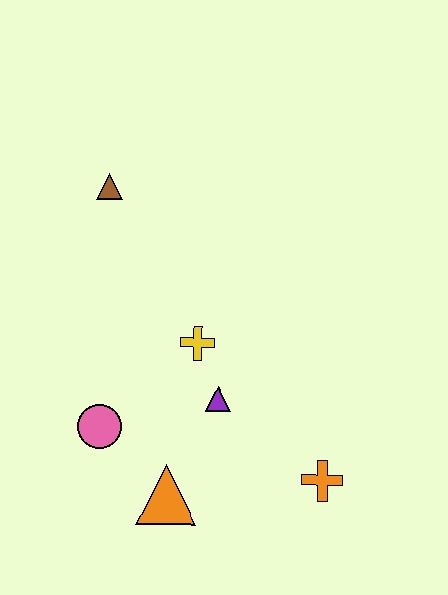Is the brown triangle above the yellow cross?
Yes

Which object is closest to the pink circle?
The orange triangle is closest to the pink circle.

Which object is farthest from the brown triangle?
The orange cross is farthest from the brown triangle.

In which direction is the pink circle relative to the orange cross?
The pink circle is to the left of the orange cross.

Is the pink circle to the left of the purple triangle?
Yes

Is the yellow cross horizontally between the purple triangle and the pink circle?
Yes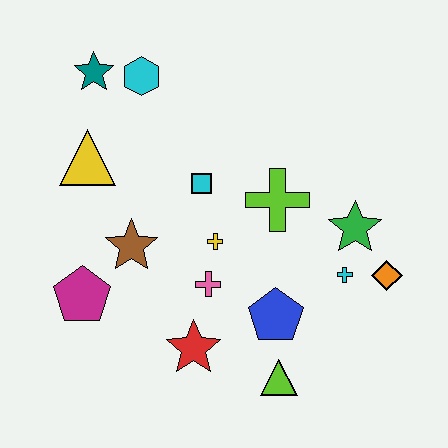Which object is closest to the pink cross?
The yellow cross is closest to the pink cross.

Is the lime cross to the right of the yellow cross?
Yes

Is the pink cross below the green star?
Yes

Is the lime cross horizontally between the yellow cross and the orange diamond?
Yes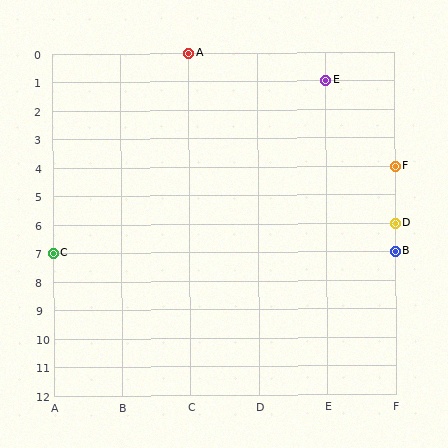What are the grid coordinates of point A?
Point A is at grid coordinates (C, 0).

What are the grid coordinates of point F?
Point F is at grid coordinates (F, 4).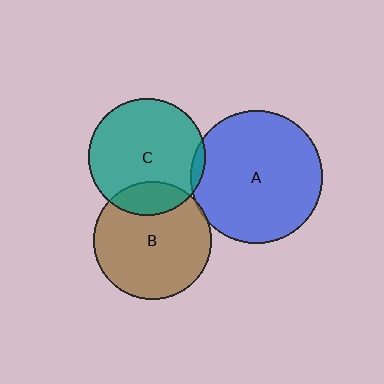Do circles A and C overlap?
Yes.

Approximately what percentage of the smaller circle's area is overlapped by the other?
Approximately 5%.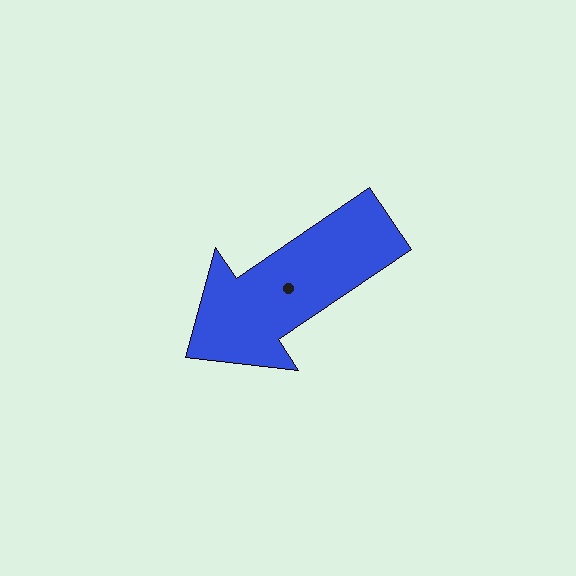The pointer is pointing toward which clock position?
Roughly 8 o'clock.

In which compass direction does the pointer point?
Southwest.